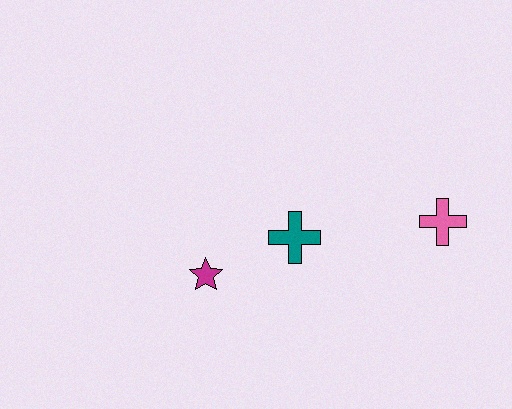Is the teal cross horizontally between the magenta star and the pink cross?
Yes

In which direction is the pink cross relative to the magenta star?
The pink cross is to the right of the magenta star.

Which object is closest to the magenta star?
The teal cross is closest to the magenta star.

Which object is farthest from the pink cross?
The magenta star is farthest from the pink cross.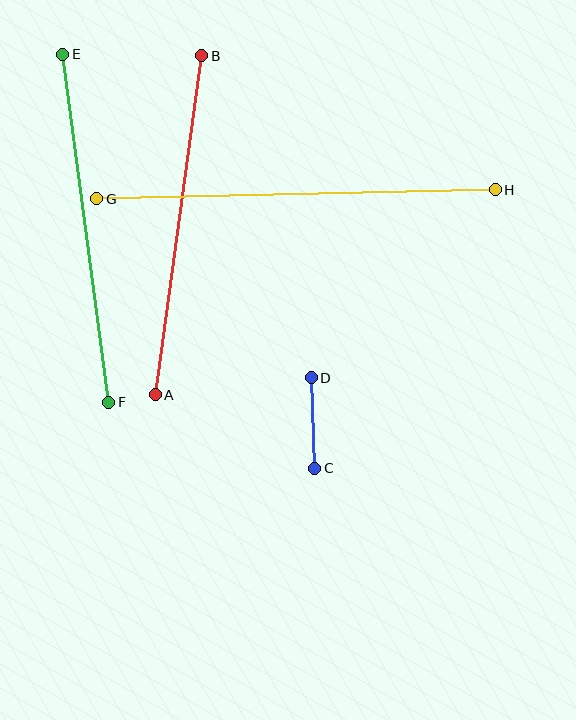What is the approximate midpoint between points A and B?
The midpoint is at approximately (178, 225) pixels.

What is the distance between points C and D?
The distance is approximately 90 pixels.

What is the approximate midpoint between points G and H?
The midpoint is at approximately (296, 194) pixels.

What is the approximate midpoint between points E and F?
The midpoint is at approximately (86, 228) pixels.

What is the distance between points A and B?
The distance is approximately 342 pixels.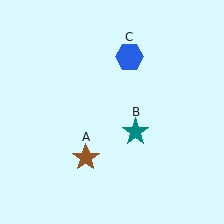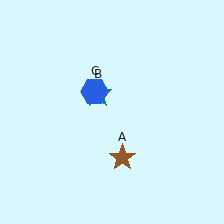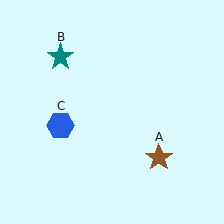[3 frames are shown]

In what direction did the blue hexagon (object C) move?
The blue hexagon (object C) moved down and to the left.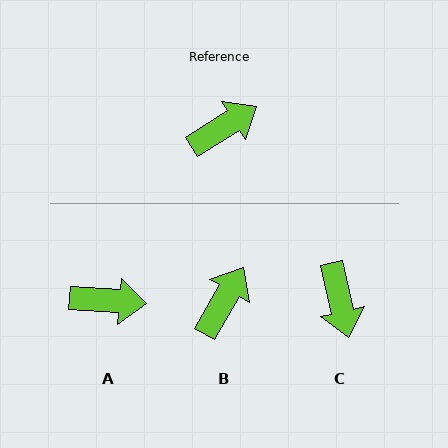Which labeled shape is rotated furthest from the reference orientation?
C, about 109 degrees away.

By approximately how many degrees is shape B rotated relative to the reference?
Approximately 28 degrees counter-clockwise.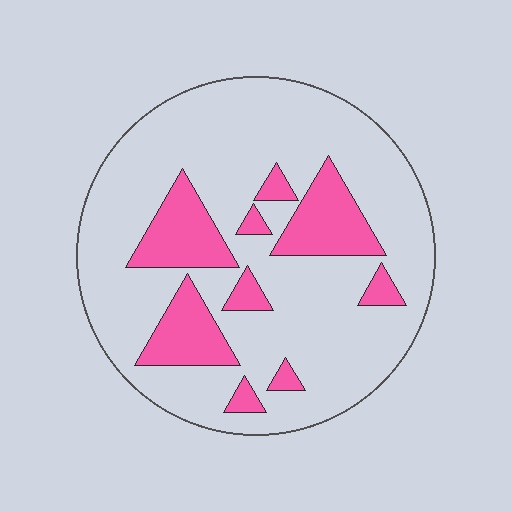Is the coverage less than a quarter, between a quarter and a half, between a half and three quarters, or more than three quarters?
Less than a quarter.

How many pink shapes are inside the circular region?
9.